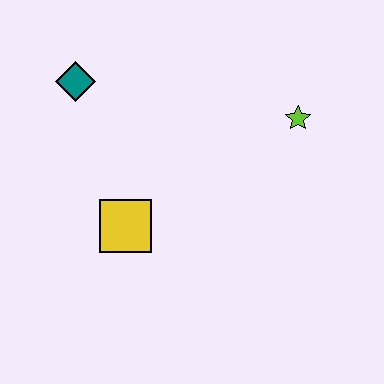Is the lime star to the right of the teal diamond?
Yes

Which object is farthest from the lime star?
The teal diamond is farthest from the lime star.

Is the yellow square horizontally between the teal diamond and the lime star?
Yes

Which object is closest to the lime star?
The yellow square is closest to the lime star.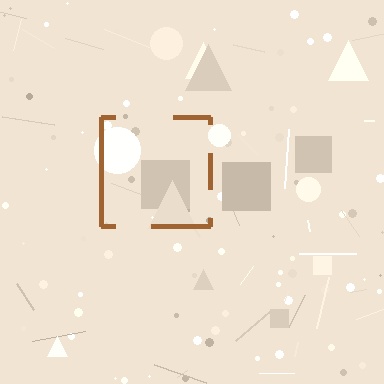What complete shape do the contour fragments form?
The contour fragments form a square.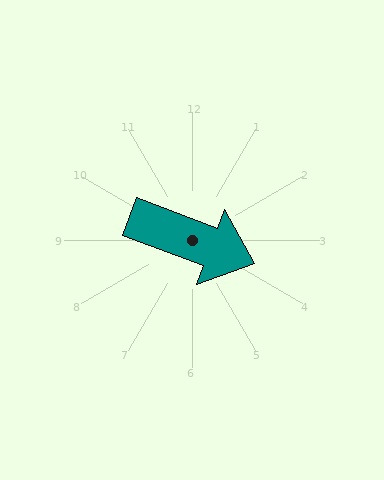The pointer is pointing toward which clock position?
Roughly 4 o'clock.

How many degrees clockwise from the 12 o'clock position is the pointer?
Approximately 110 degrees.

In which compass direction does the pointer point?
East.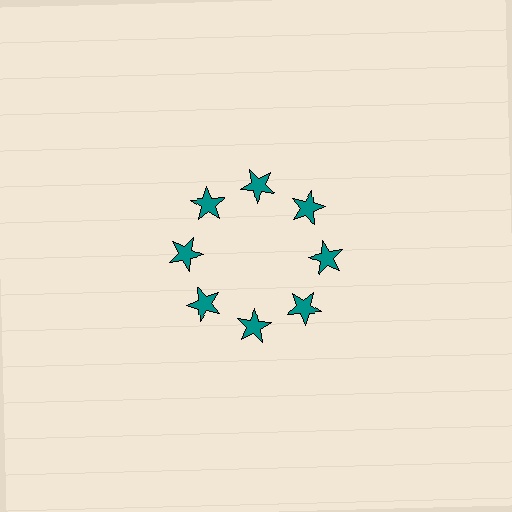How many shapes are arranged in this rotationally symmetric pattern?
There are 8 shapes, arranged in 8 groups of 1.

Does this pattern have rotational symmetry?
Yes, this pattern has 8-fold rotational symmetry. It looks the same after rotating 45 degrees around the center.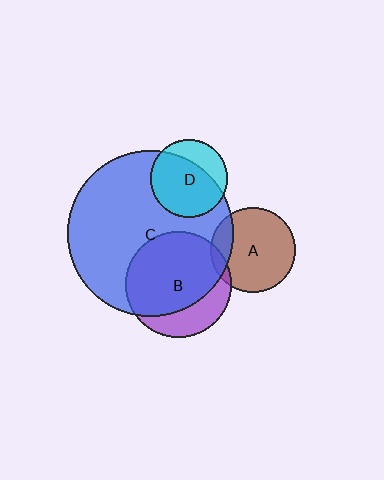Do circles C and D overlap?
Yes.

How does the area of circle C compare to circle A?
Approximately 3.8 times.